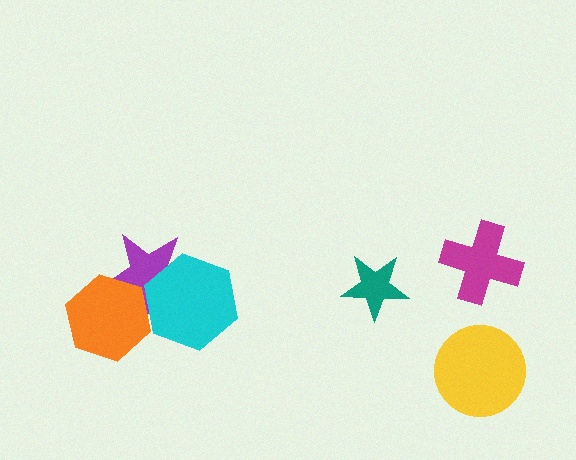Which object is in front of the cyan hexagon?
The orange hexagon is in front of the cyan hexagon.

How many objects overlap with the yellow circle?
0 objects overlap with the yellow circle.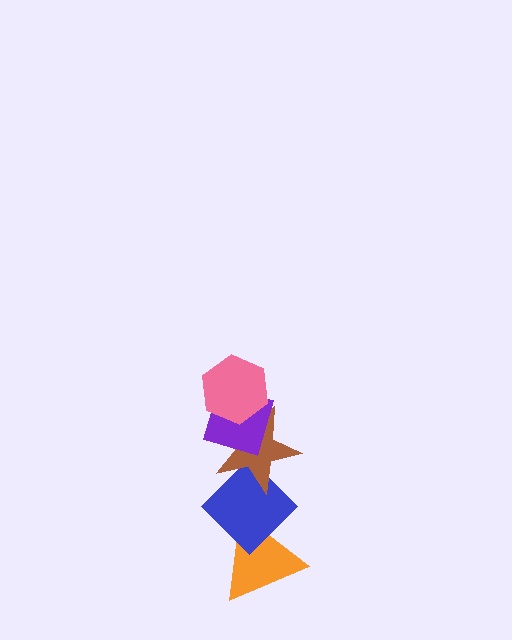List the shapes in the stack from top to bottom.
From top to bottom: the pink hexagon, the purple diamond, the brown star, the blue diamond, the orange triangle.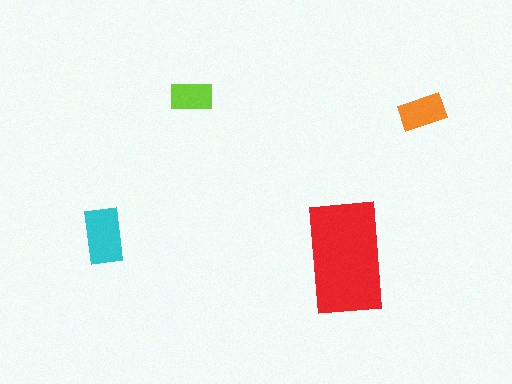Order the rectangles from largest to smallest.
the red one, the cyan one, the orange one, the lime one.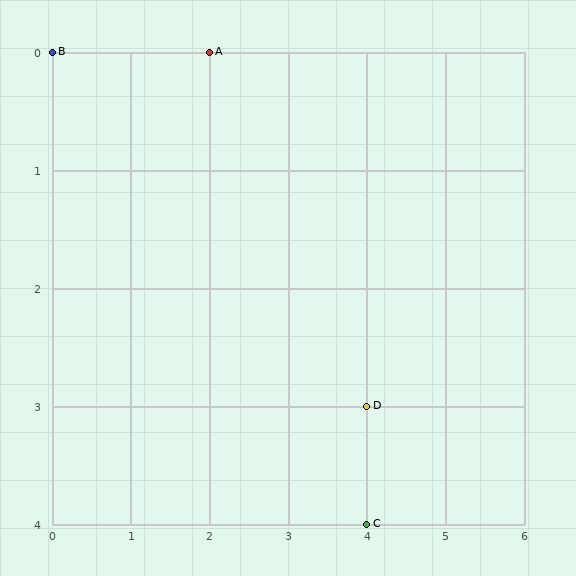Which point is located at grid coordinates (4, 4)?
Point C is at (4, 4).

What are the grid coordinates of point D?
Point D is at grid coordinates (4, 3).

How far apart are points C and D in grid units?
Points C and D are 1 row apart.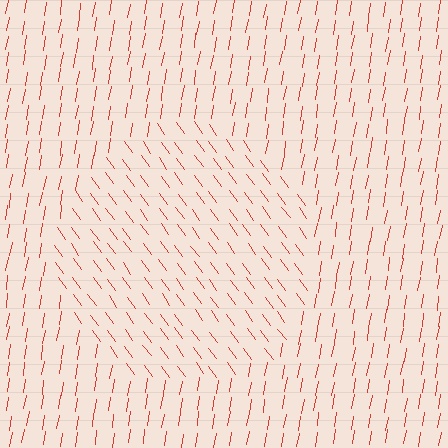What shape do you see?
I see a circle.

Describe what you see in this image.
The image is filled with small red line segments. A circle region in the image has lines oriented differently from the surrounding lines, creating a visible texture boundary.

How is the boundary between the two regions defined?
The boundary is defined purely by a change in line orientation (approximately 45 degrees difference). All lines are the same color and thickness.